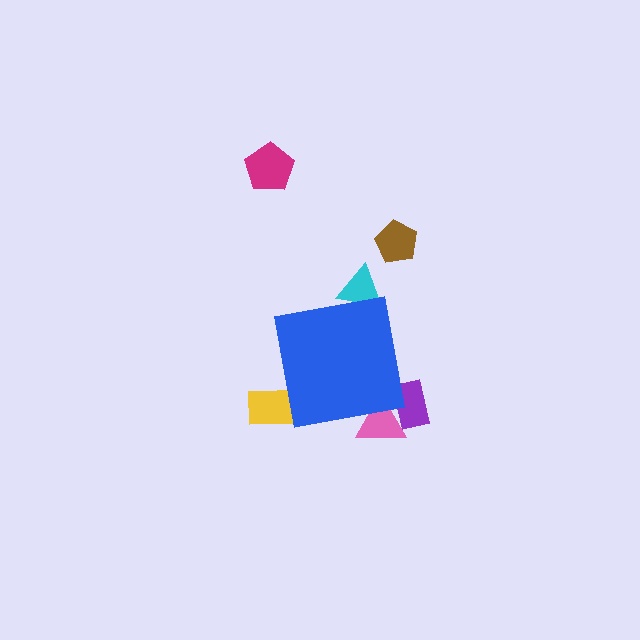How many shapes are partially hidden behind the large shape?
4 shapes are partially hidden.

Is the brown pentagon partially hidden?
No, the brown pentagon is fully visible.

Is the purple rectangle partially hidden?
Yes, the purple rectangle is partially hidden behind the blue square.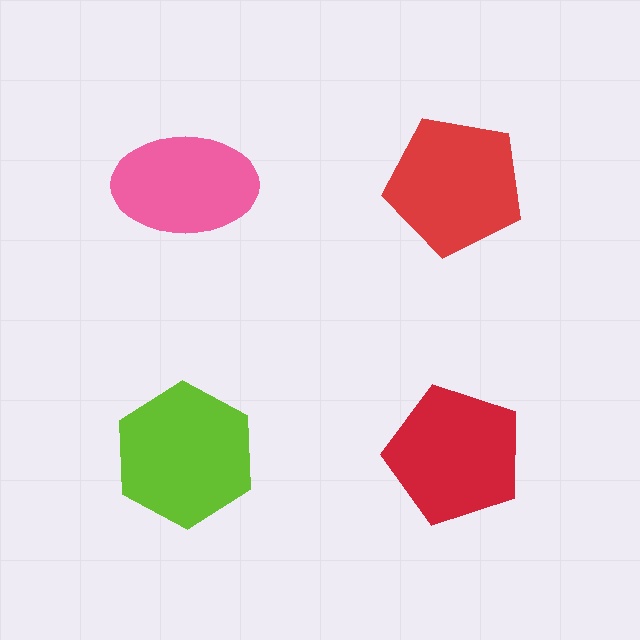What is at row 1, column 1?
A pink ellipse.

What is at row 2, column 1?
A lime hexagon.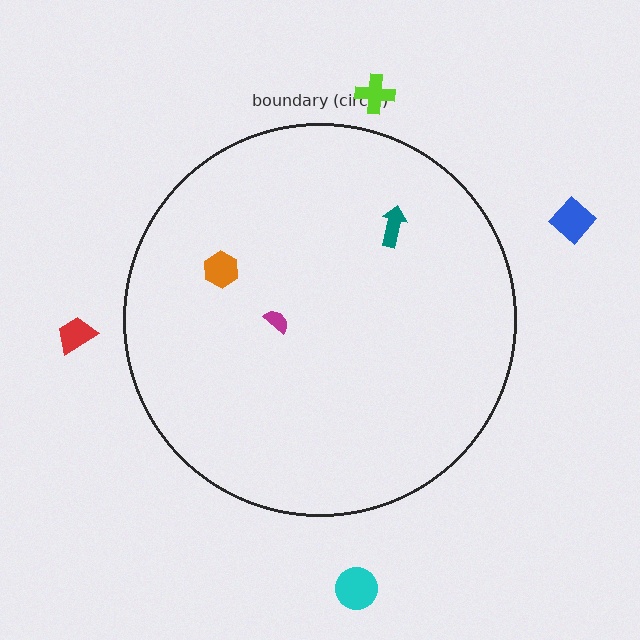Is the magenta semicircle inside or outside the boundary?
Inside.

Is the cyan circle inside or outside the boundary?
Outside.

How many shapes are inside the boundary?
3 inside, 4 outside.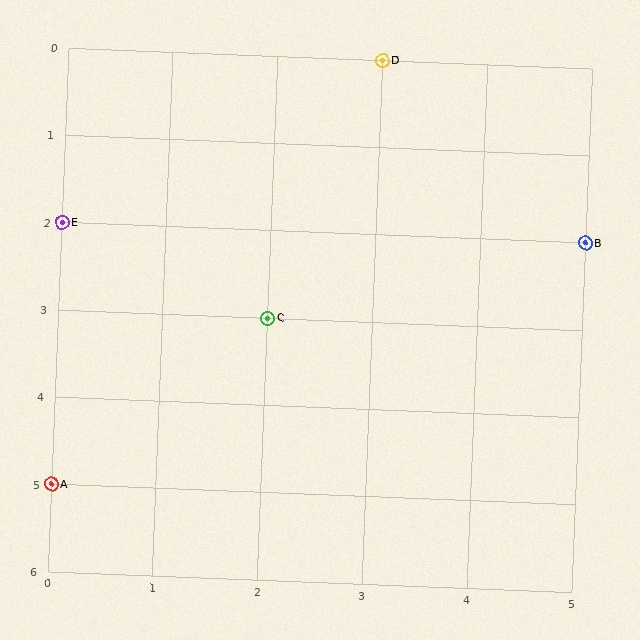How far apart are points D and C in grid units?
Points D and C are 1 column and 3 rows apart (about 3.2 grid units diagonally).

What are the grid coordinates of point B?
Point B is at grid coordinates (5, 2).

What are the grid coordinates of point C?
Point C is at grid coordinates (2, 3).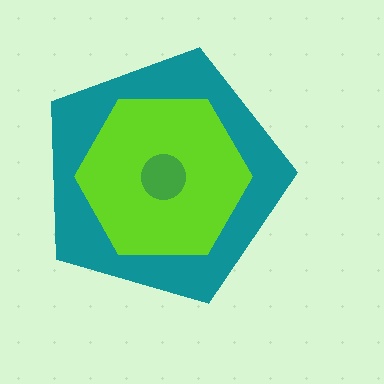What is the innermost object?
The green circle.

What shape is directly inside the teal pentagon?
The lime hexagon.